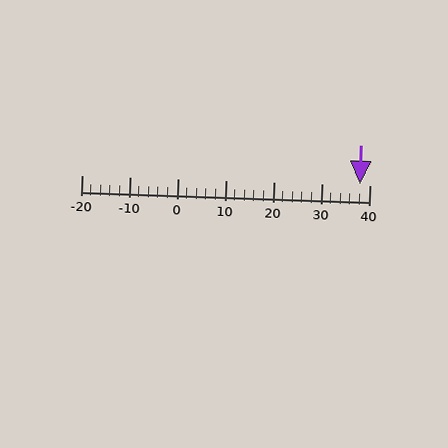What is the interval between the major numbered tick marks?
The major tick marks are spaced 10 units apart.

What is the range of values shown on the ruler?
The ruler shows values from -20 to 40.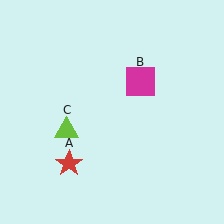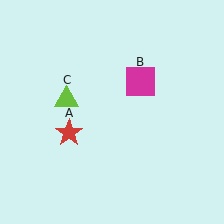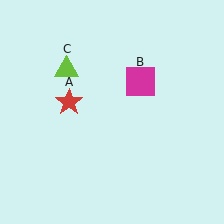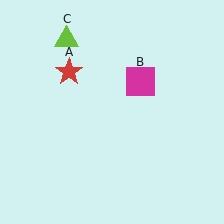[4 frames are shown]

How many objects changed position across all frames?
2 objects changed position: red star (object A), lime triangle (object C).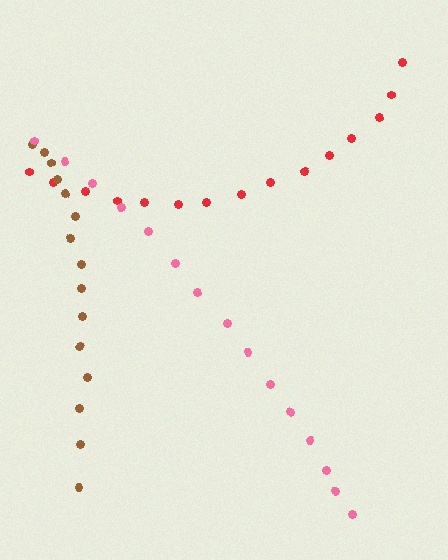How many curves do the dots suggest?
There are 3 distinct paths.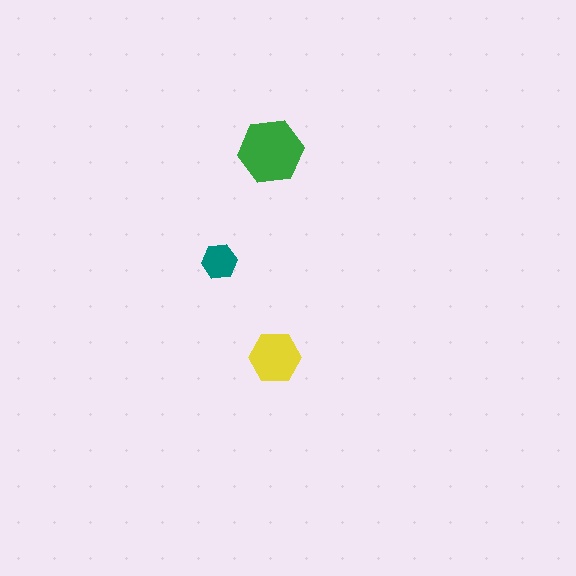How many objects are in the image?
There are 3 objects in the image.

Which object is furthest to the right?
The yellow hexagon is rightmost.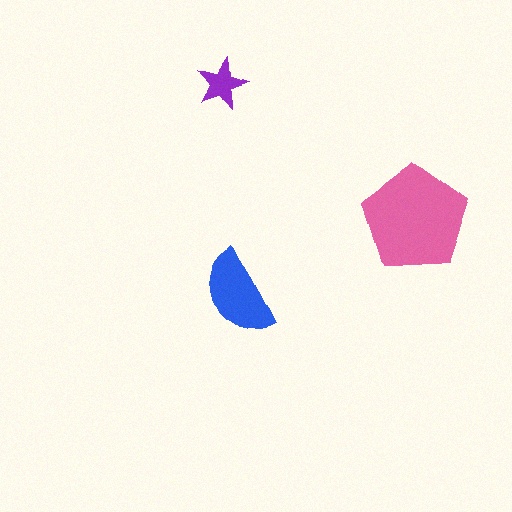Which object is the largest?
The pink pentagon.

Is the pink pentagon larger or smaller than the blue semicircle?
Larger.